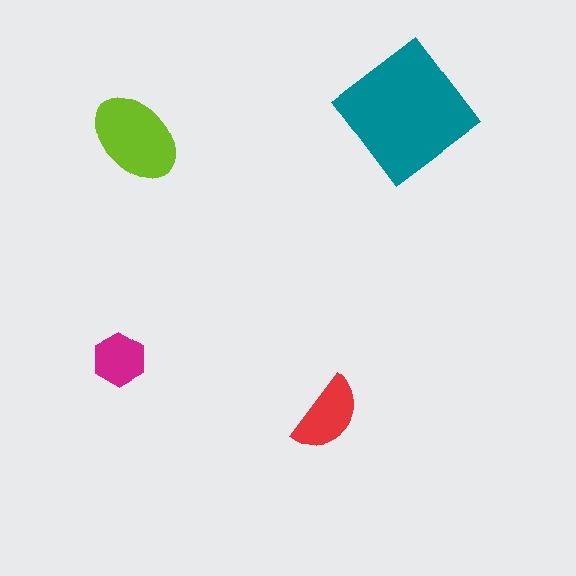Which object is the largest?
The teal diamond.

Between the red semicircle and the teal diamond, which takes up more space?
The teal diamond.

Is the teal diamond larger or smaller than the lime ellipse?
Larger.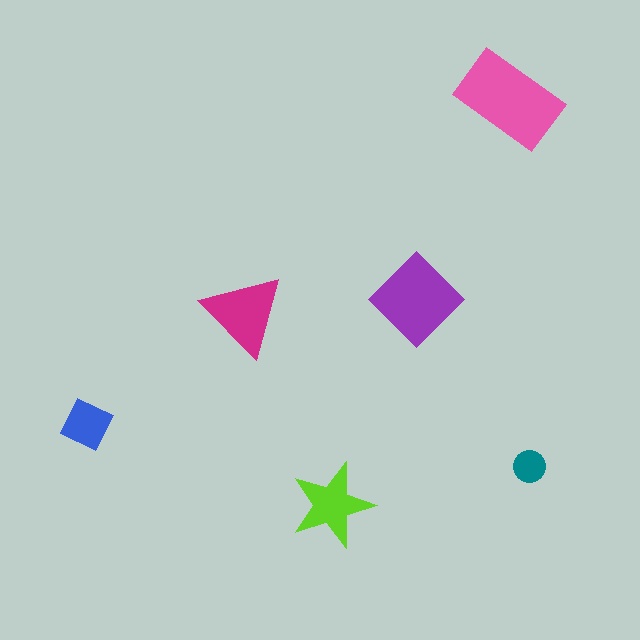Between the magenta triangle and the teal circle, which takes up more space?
The magenta triangle.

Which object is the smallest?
The teal circle.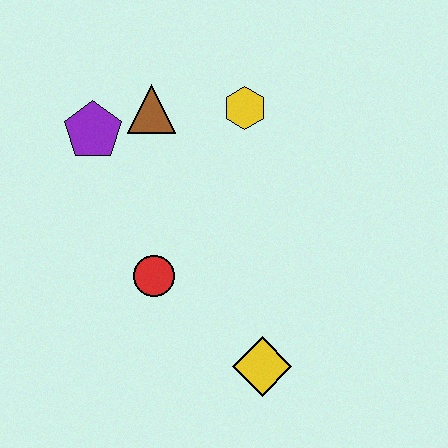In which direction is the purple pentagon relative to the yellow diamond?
The purple pentagon is above the yellow diamond.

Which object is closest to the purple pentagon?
The brown triangle is closest to the purple pentagon.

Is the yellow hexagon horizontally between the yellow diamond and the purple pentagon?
Yes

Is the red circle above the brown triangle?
No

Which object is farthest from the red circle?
The yellow hexagon is farthest from the red circle.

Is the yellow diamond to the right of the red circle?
Yes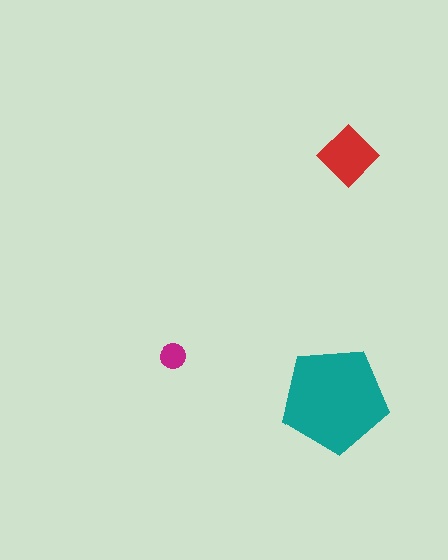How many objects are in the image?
There are 3 objects in the image.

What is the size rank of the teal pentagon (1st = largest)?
1st.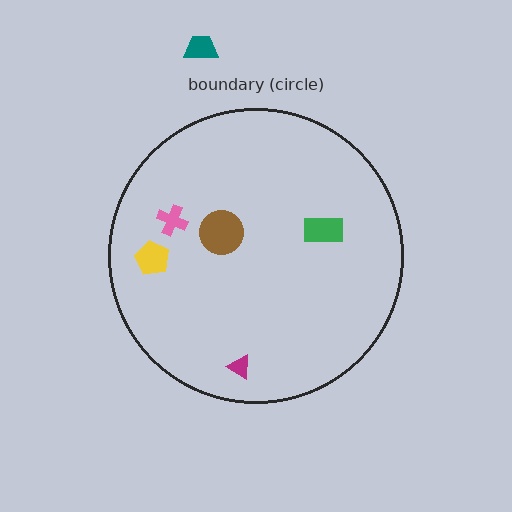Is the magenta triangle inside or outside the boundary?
Inside.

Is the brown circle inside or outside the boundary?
Inside.